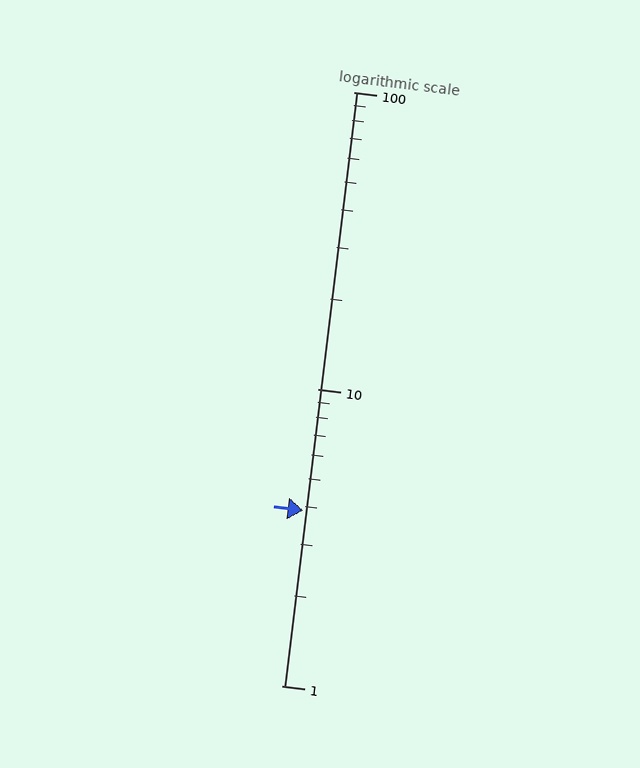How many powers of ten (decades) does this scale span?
The scale spans 2 decades, from 1 to 100.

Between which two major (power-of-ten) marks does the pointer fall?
The pointer is between 1 and 10.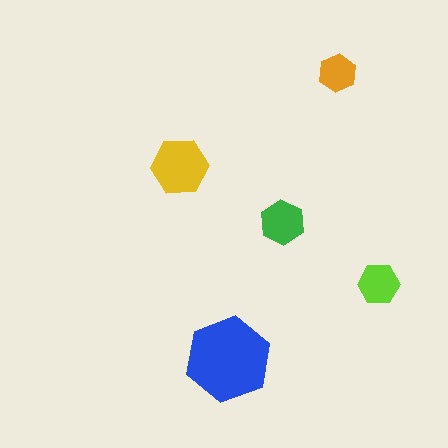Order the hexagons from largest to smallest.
the blue one, the yellow one, the green one, the lime one, the orange one.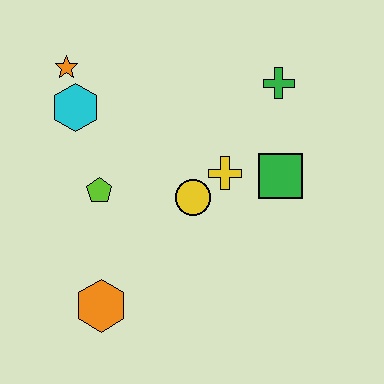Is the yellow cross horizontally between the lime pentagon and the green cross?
Yes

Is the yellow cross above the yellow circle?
Yes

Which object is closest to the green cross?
The green square is closest to the green cross.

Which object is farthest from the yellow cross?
The orange star is farthest from the yellow cross.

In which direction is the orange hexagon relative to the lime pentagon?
The orange hexagon is below the lime pentagon.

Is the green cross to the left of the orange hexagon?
No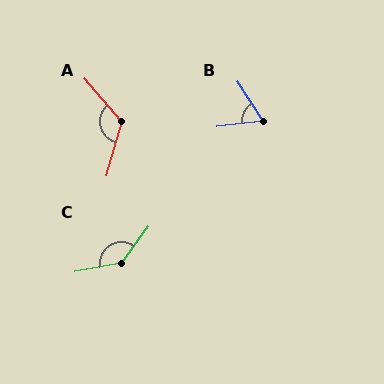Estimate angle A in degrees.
Approximately 123 degrees.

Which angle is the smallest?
B, at approximately 63 degrees.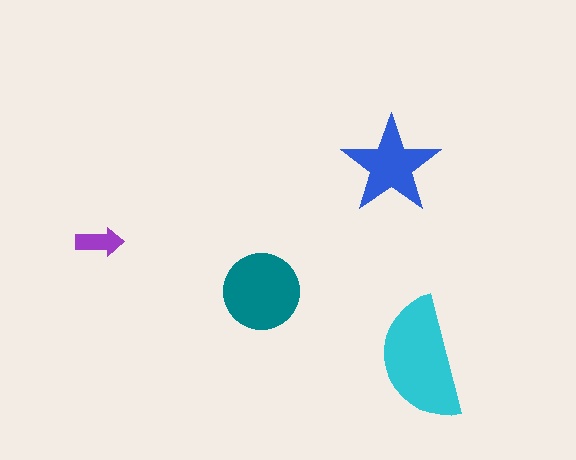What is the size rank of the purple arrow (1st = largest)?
4th.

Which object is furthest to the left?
The purple arrow is leftmost.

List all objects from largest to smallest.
The cyan semicircle, the teal circle, the blue star, the purple arrow.